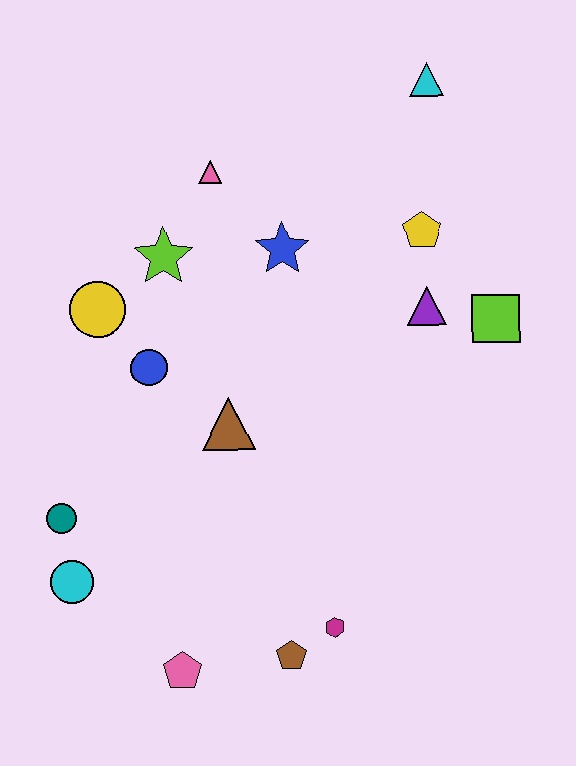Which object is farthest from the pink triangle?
The pink pentagon is farthest from the pink triangle.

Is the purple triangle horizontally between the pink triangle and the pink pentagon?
No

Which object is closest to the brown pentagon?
The magenta hexagon is closest to the brown pentagon.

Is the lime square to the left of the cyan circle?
No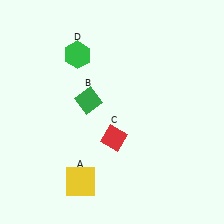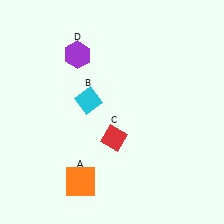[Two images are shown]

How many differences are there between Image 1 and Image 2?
There are 3 differences between the two images.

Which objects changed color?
A changed from yellow to orange. B changed from green to cyan. D changed from green to purple.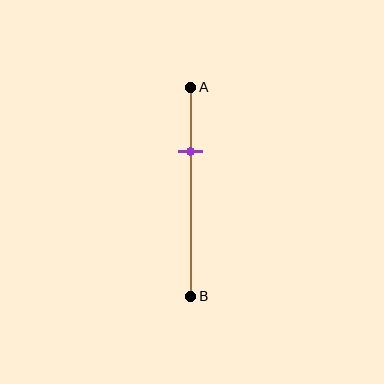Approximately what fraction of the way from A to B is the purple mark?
The purple mark is approximately 30% of the way from A to B.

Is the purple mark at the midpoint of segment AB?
No, the mark is at about 30% from A, not at the 50% midpoint.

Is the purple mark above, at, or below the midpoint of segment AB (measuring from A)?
The purple mark is above the midpoint of segment AB.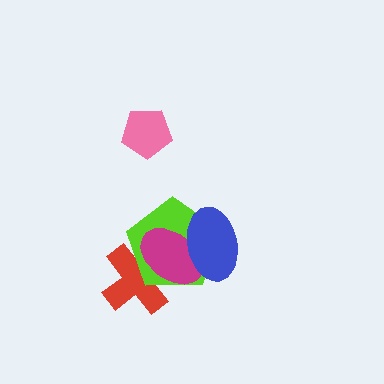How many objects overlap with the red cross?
2 objects overlap with the red cross.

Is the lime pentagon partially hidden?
Yes, it is partially covered by another shape.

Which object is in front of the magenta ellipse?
The blue ellipse is in front of the magenta ellipse.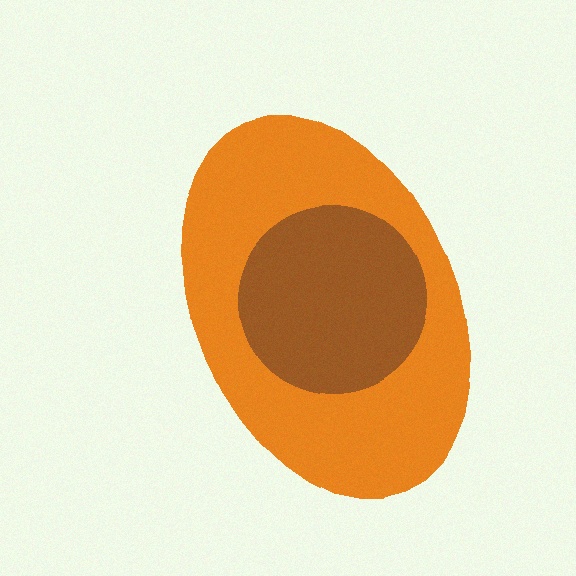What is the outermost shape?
The orange ellipse.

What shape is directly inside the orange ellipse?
The brown circle.